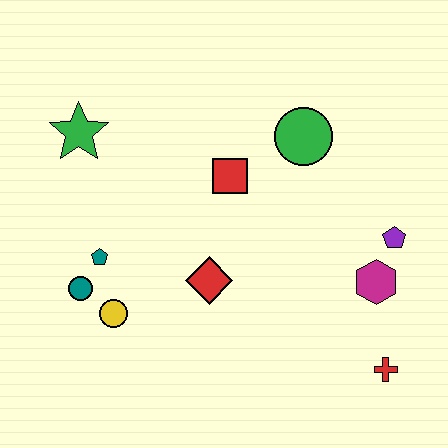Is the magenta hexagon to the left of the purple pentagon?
Yes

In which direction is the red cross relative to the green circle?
The red cross is below the green circle.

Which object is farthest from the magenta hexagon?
The green star is farthest from the magenta hexagon.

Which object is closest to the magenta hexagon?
The purple pentagon is closest to the magenta hexagon.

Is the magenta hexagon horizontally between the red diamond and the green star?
No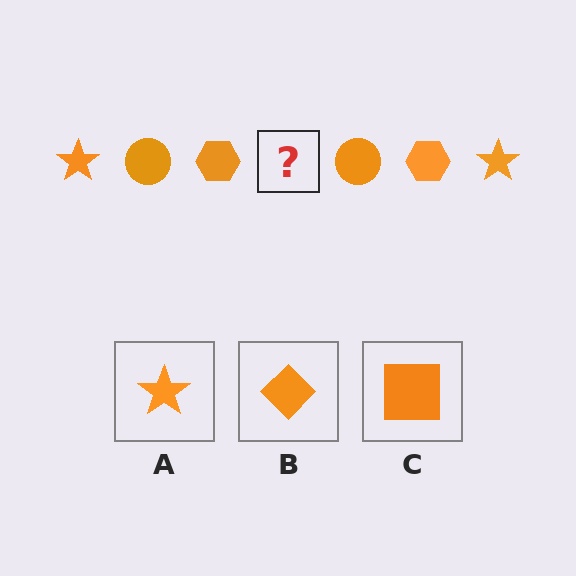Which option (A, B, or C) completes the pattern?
A.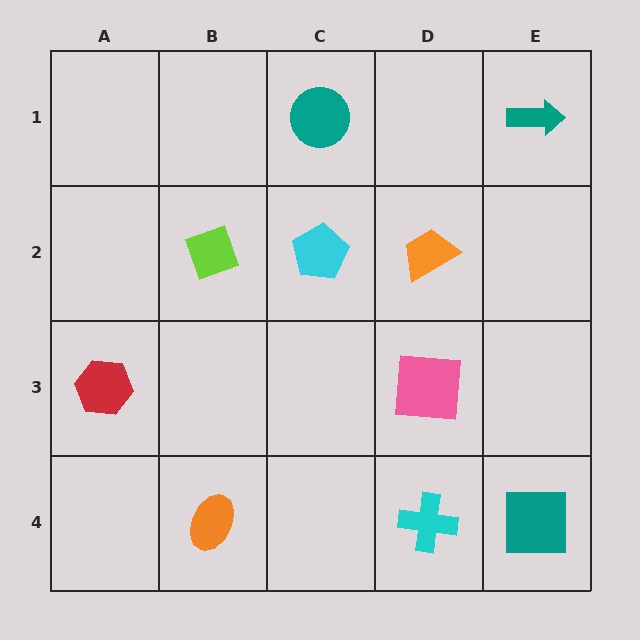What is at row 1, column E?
A teal arrow.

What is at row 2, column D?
An orange trapezoid.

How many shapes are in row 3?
2 shapes.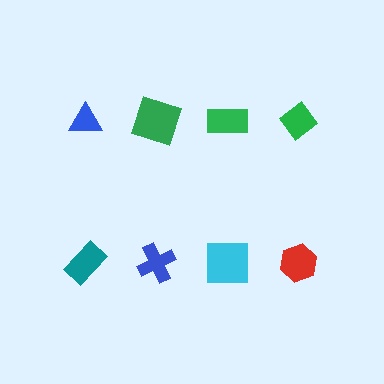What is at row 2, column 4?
A red hexagon.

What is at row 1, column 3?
A green rectangle.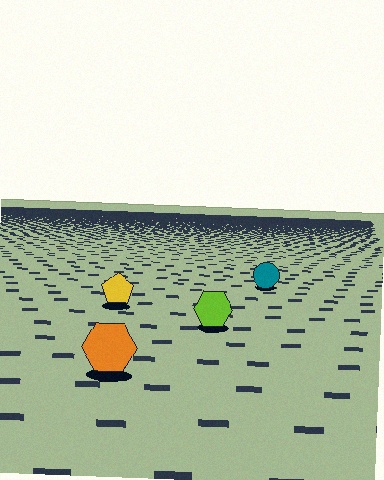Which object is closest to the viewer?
The orange hexagon is closest. The texture marks near it are larger and more spread out.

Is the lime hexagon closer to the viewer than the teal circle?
Yes. The lime hexagon is closer — you can tell from the texture gradient: the ground texture is coarser near it.